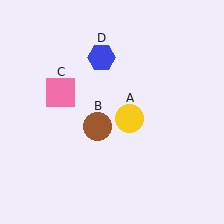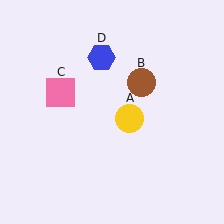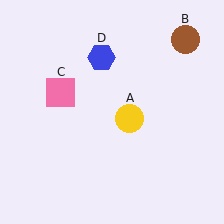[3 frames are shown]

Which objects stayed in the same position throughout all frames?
Yellow circle (object A) and pink square (object C) and blue hexagon (object D) remained stationary.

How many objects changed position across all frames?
1 object changed position: brown circle (object B).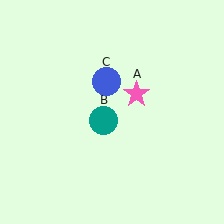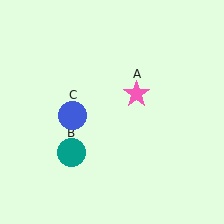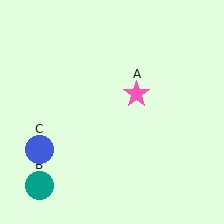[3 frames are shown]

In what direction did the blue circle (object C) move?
The blue circle (object C) moved down and to the left.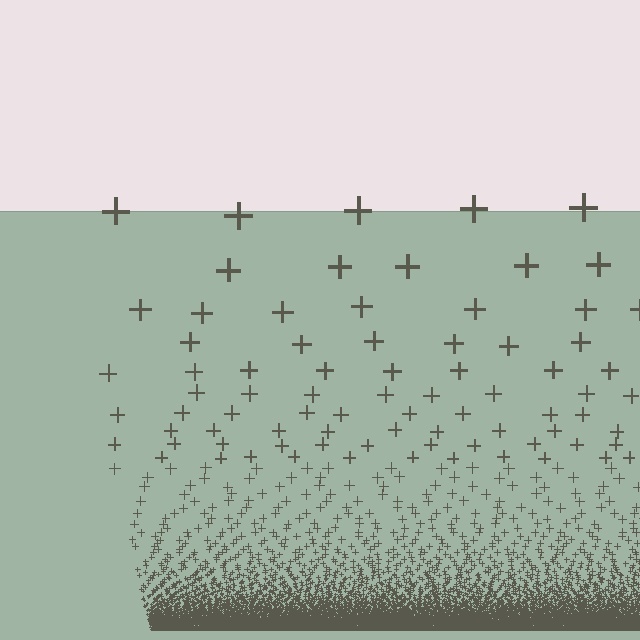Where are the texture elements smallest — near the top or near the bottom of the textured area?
Near the bottom.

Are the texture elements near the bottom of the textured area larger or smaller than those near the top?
Smaller. The gradient is inverted — elements near the bottom are smaller and denser.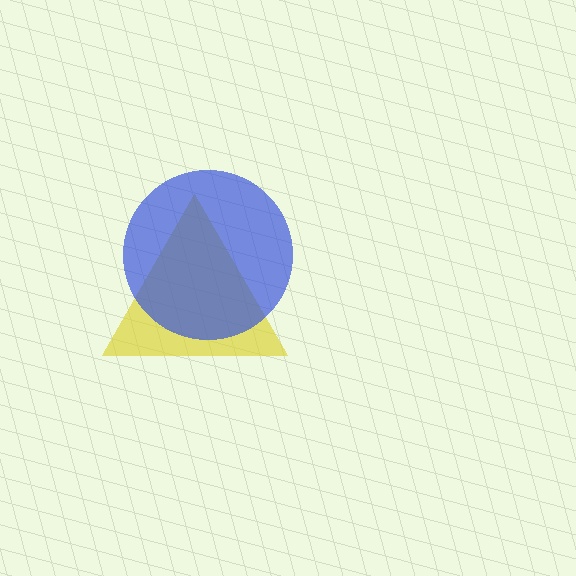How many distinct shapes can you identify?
There are 2 distinct shapes: a yellow triangle, a blue circle.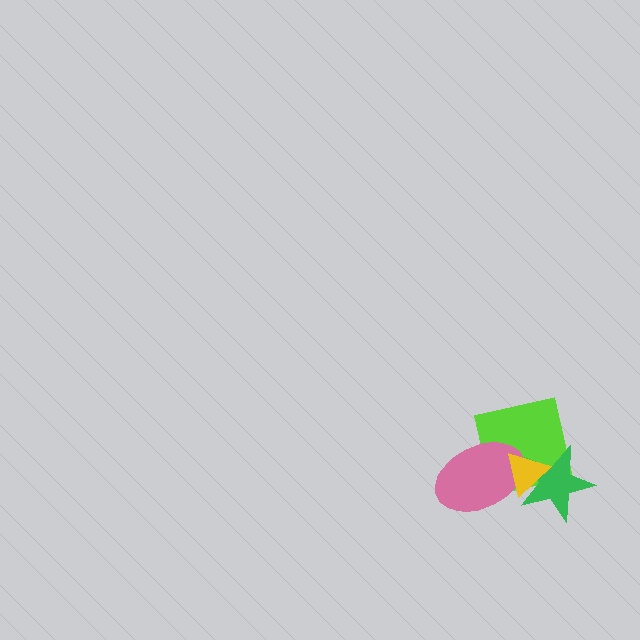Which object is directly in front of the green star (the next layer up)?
The pink ellipse is directly in front of the green star.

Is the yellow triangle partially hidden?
No, no other shape covers it.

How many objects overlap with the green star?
3 objects overlap with the green star.